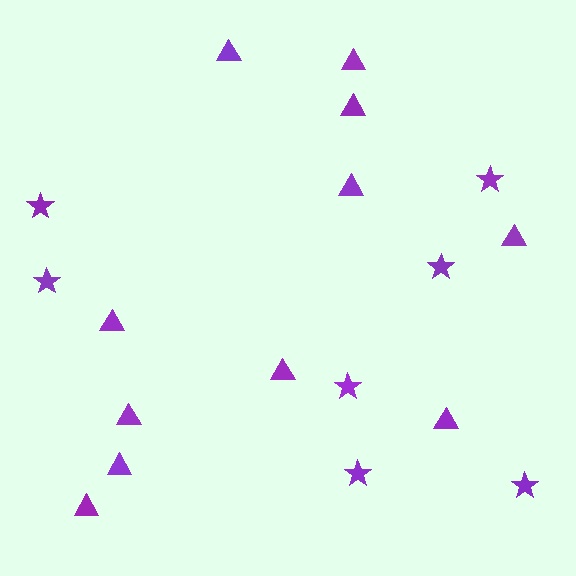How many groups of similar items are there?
There are 2 groups: one group of triangles (11) and one group of stars (7).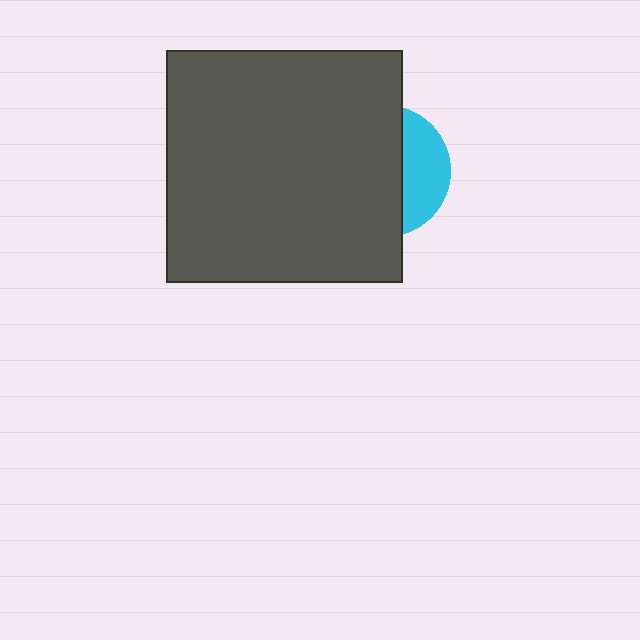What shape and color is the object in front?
The object in front is a dark gray rectangle.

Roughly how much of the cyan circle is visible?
A small part of it is visible (roughly 32%).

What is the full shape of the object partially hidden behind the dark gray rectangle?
The partially hidden object is a cyan circle.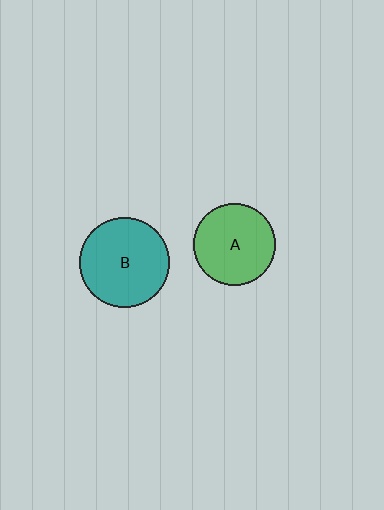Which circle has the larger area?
Circle B (teal).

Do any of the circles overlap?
No, none of the circles overlap.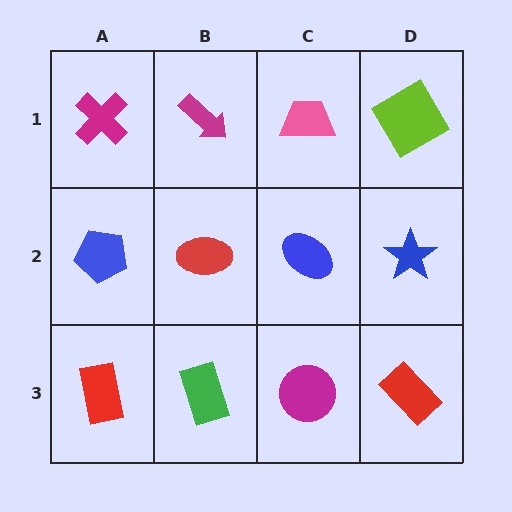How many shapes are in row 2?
4 shapes.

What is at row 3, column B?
A green rectangle.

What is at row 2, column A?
A blue pentagon.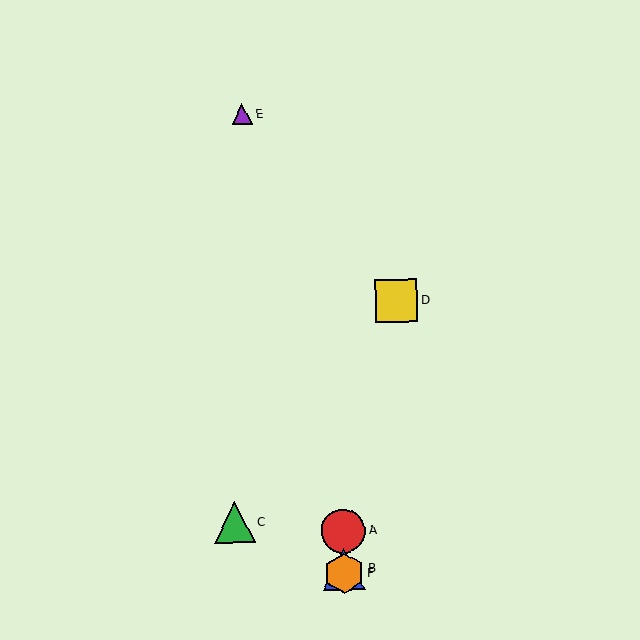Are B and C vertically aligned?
No, B is at x≈344 and C is at x≈235.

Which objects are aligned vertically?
Objects A, B, F are aligned vertically.